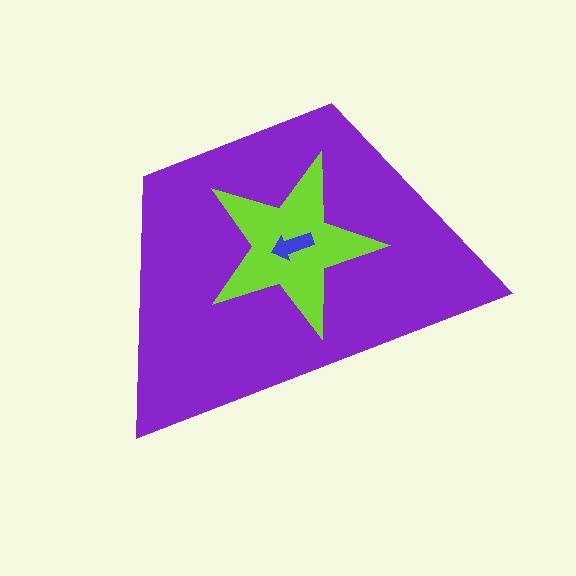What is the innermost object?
The blue arrow.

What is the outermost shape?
The purple trapezoid.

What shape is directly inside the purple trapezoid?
The lime star.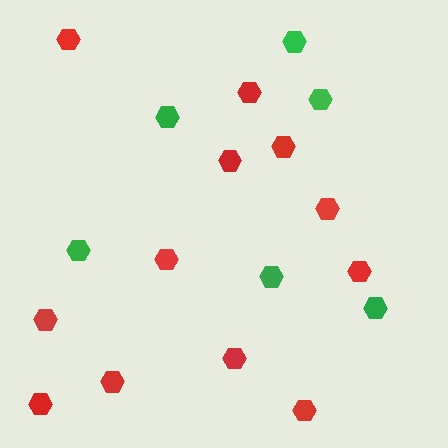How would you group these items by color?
There are 2 groups: one group of green hexagons (6) and one group of red hexagons (12).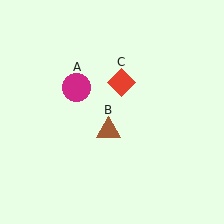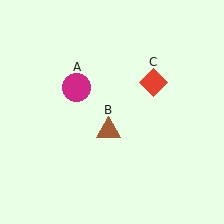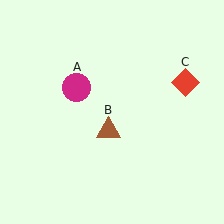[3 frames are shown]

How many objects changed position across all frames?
1 object changed position: red diamond (object C).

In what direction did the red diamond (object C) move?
The red diamond (object C) moved right.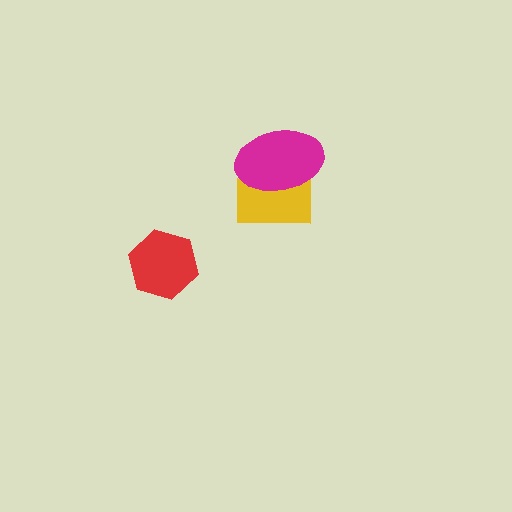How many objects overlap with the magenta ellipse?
1 object overlaps with the magenta ellipse.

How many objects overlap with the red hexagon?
0 objects overlap with the red hexagon.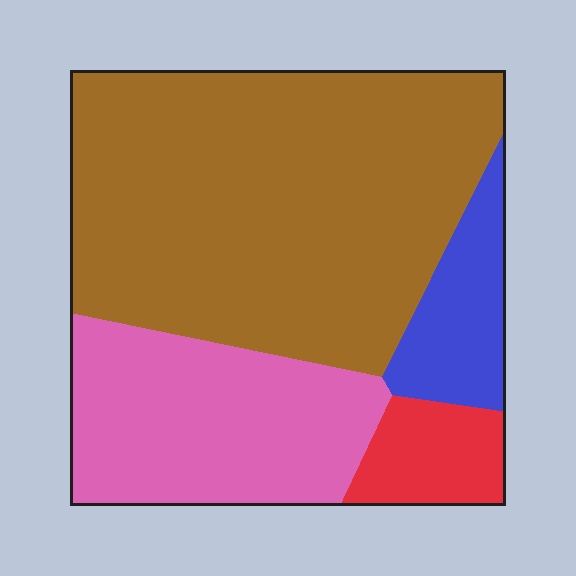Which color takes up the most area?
Brown, at roughly 55%.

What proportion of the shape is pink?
Pink covers about 25% of the shape.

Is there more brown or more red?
Brown.